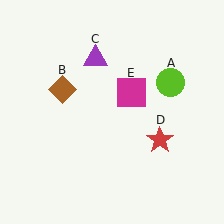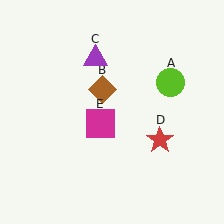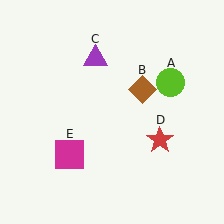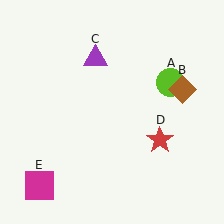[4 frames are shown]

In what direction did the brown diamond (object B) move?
The brown diamond (object B) moved right.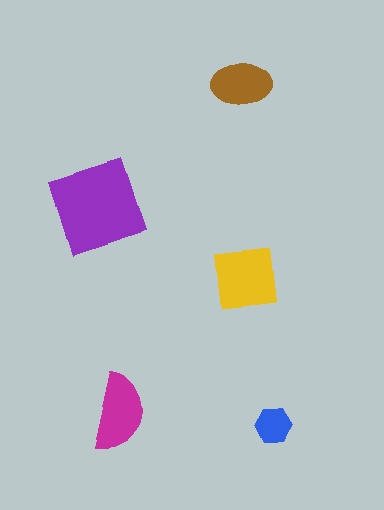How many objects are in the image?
There are 5 objects in the image.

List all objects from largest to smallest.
The purple square, the yellow square, the magenta semicircle, the brown ellipse, the blue hexagon.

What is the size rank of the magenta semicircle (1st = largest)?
3rd.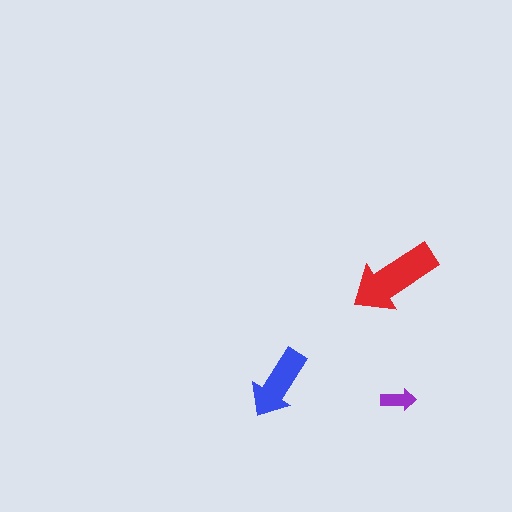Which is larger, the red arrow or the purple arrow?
The red one.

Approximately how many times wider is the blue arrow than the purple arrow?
About 2 times wider.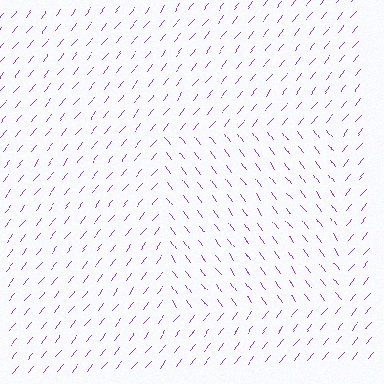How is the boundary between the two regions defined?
The boundary is defined purely by a change in line orientation (approximately 76 degrees difference). All lines are the same color and thickness.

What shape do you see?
I see a rectangle.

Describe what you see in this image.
The image is filled with small purple line segments. A rectangle region in the image has lines oriented differently from the surrounding lines, creating a visible texture boundary.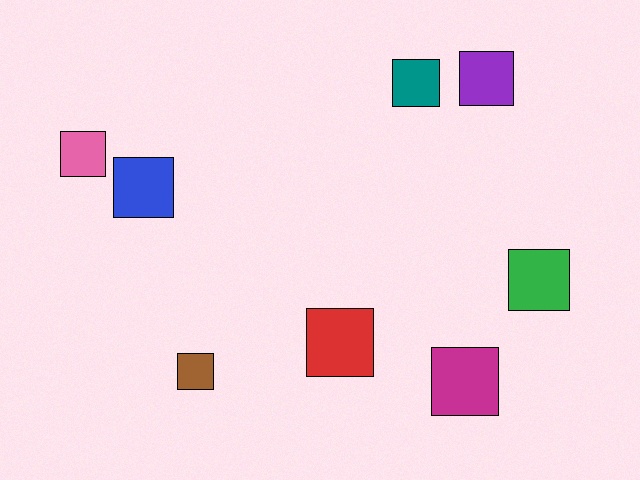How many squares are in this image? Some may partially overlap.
There are 8 squares.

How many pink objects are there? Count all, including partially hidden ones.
There is 1 pink object.